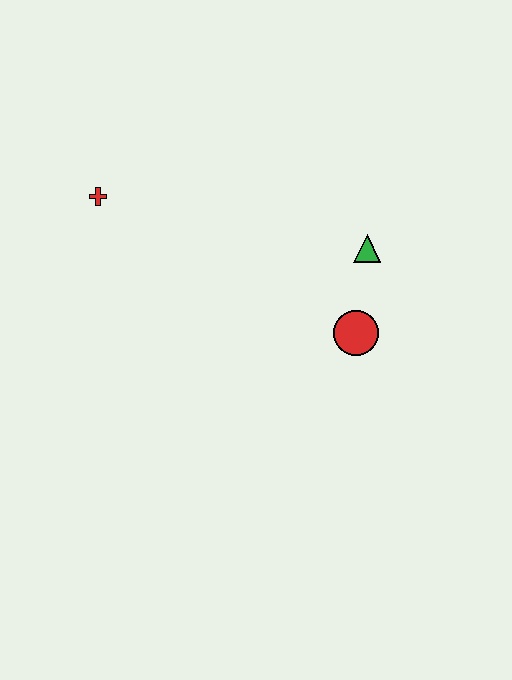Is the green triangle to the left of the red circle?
No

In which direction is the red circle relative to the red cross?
The red circle is to the right of the red cross.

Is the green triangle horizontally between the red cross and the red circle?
No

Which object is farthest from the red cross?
The red circle is farthest from the red cross.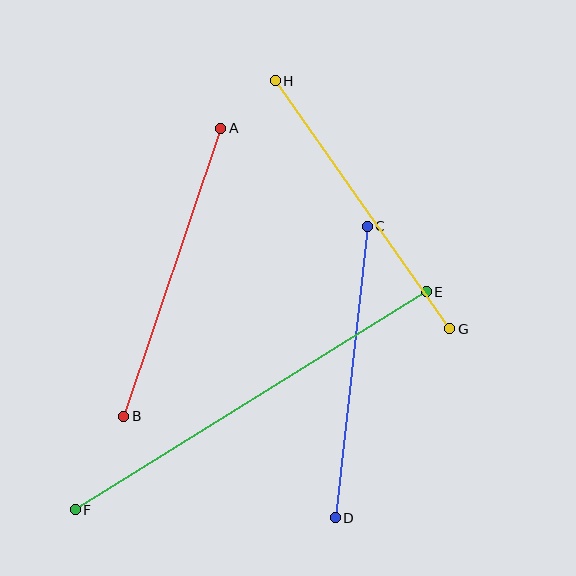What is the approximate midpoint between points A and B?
The midpoint is at approximately (172, 272) pixels.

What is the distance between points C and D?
The distance is approximately 293 pixels.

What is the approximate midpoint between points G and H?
The midpoint is at approximately (362, 205) pixels.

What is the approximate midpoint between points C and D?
The midpoint is at approximately (351, 372) pixels.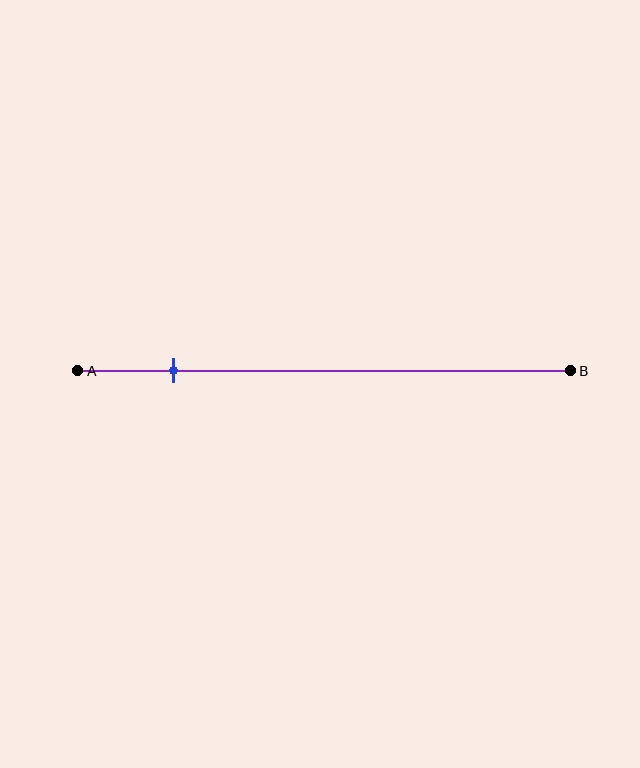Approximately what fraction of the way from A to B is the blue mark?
The blue mark is approximately 20% of the way from A to B.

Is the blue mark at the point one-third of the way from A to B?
No, the mark is at about 20% from A, not at the 33% one-third point.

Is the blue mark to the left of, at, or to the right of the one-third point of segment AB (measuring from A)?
The blue mark is to the left of the one-third point of segment AB.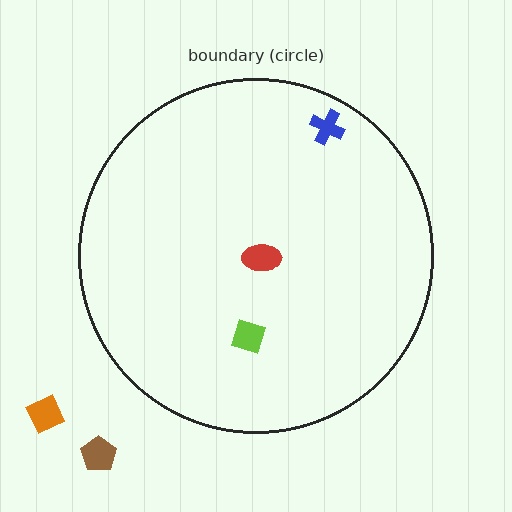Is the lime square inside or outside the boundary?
Inside.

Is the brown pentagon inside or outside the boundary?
Outside.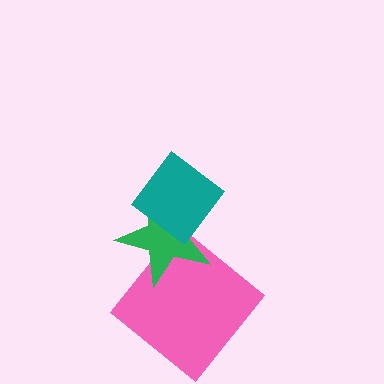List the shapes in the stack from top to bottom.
From top to bottom: the teal diamond, the green star, the pink diamond.